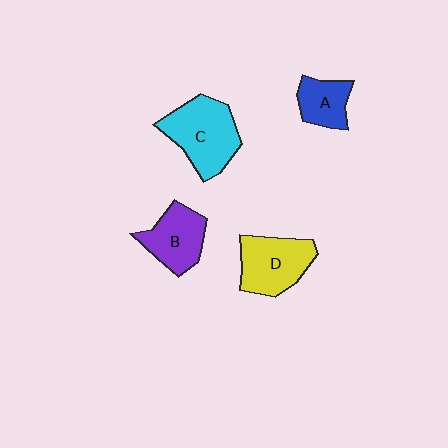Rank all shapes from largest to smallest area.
From largest to smallest: C (cyan), D (yellow), B (purple), A (blue).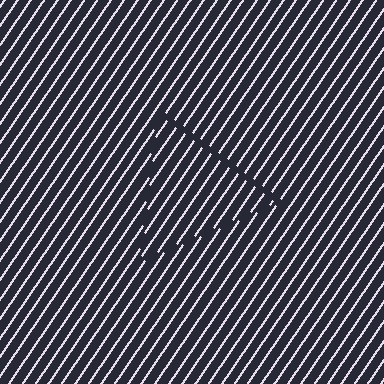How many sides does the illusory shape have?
3 sides — the line-ends trace a triangle.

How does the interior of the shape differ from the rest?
The interior of the shape contains the same grating, shifted by half a period — the contour is defined by the phase discontinuity where line-ends from the inner and outer gratings abut.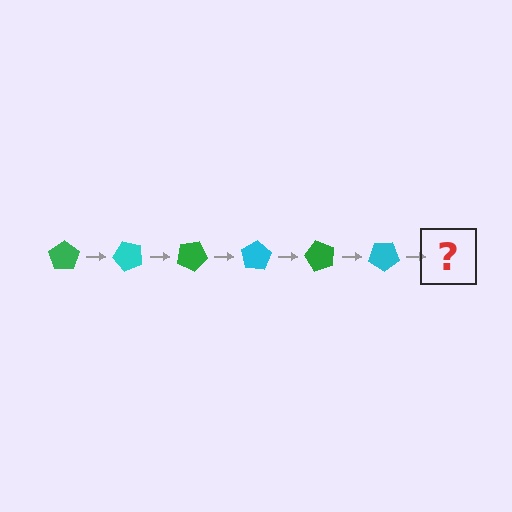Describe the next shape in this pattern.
It should be a green pentagon, rotated 300 degrees from the start.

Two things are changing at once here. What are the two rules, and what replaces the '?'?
The two rules are that it rotates 50 degrees each step and the color cycles through green and cyan. The '?' should be a green pentagon, rotated 300 degrees from the start.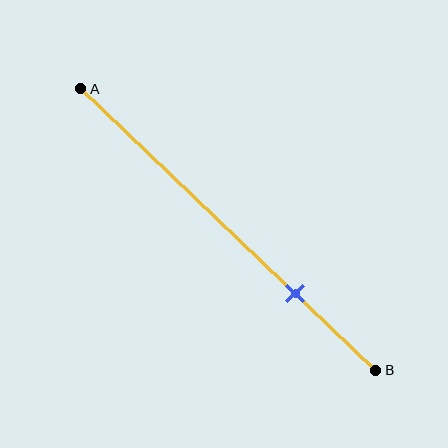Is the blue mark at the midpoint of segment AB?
No, the mark is at about 75% from A, not at the 50% midpoint.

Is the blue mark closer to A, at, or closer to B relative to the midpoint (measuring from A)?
The blue mark is closer to point B than the midpoint of segment AB.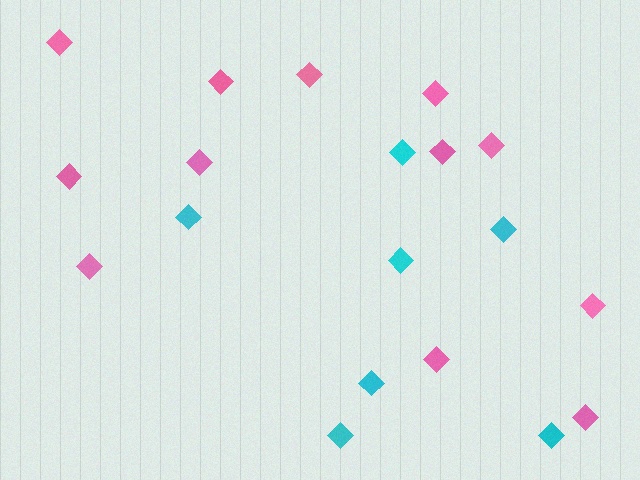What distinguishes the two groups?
There are 2 groups: one group of cyan diamonds (7) and one group of pink diamonds (12).